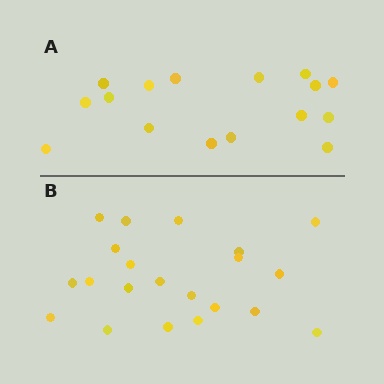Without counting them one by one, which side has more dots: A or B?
Region B (the bottom region) has more dots.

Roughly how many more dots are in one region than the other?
Region B has about 5 more dots than region A.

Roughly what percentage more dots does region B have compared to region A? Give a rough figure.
About 30% more.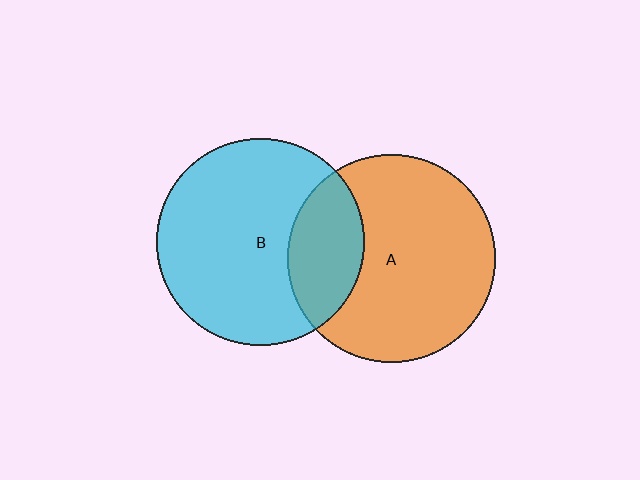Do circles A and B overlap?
Yes.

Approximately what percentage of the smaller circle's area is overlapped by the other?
Approximately 25%.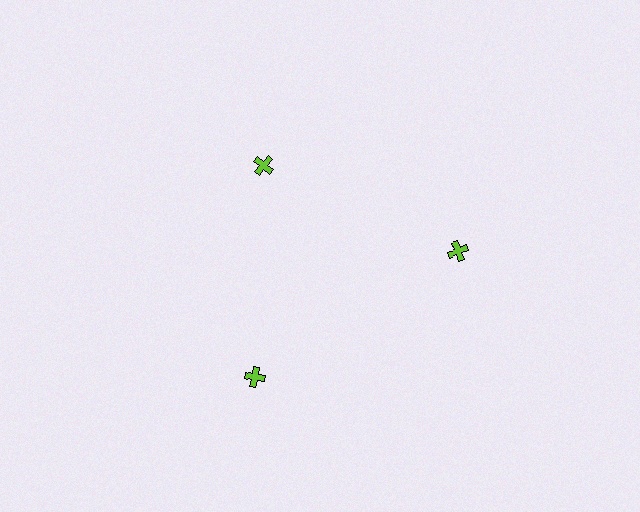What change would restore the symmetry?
The symmetry would be restored by moving it outward, back onto the ring so that all 3 crosses sit at equal angles and equal distance from the center.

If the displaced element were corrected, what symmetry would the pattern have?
It would have 3-fold rotational symmetry — the pattern would map onto itself every 120 degrees.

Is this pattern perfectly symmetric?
No. The 3 lime crosses are arranged in a ring, but one element near the 11 o'clock position is pulled inward toward the center, breaking the 3-fold rotational symmetry.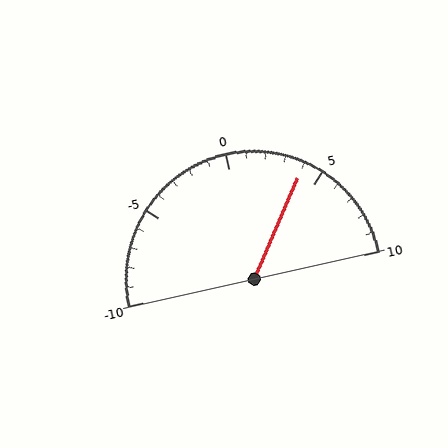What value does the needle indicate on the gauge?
The needle indicates approximately 4.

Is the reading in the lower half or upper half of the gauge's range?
The reading is in the upper half of the range (-10 to 10).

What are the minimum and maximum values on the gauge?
The gauge ranges from -10 to 10.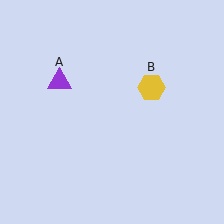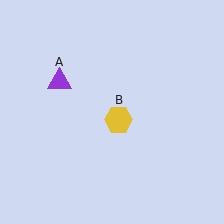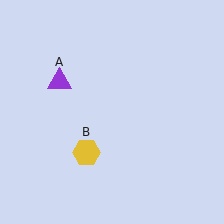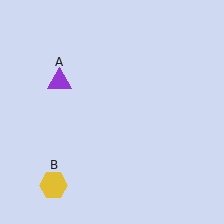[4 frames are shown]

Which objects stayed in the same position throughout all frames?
Purple triangle (object A) remained stationary.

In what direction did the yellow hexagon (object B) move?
The yellow hexagon (object B) moved down and to the left.